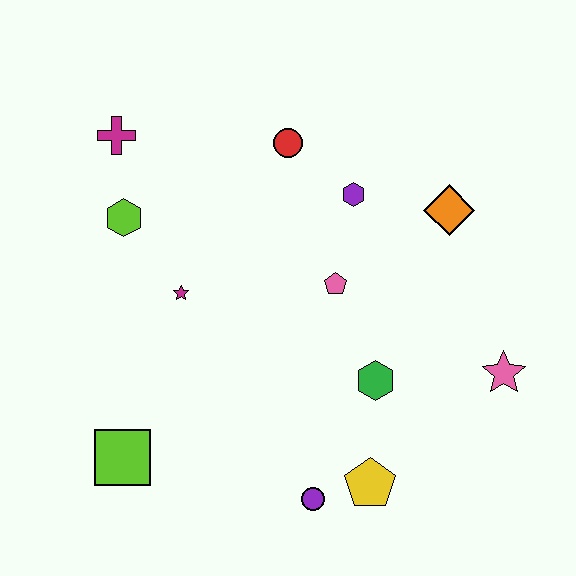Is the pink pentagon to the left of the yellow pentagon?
Yes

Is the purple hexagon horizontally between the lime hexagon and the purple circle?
No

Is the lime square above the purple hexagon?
No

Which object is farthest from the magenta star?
The pink star is farthest from the magenta star.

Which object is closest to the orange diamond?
The purple hexagon is closest to the orange diamond.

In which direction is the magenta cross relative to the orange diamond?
The magenta cross is to the left of the orange diamond.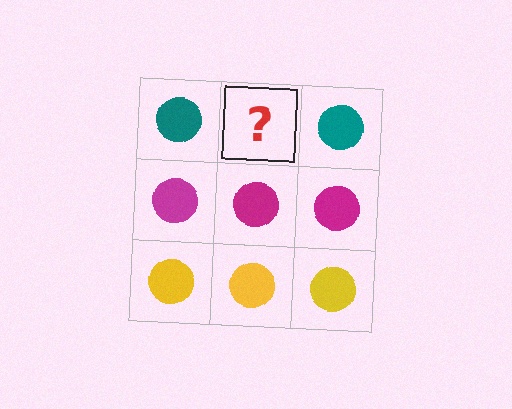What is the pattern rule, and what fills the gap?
The rule is that each row has a consistent color. The gap should be filled with a teal circle.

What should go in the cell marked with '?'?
The missing cell should contain a teal circle.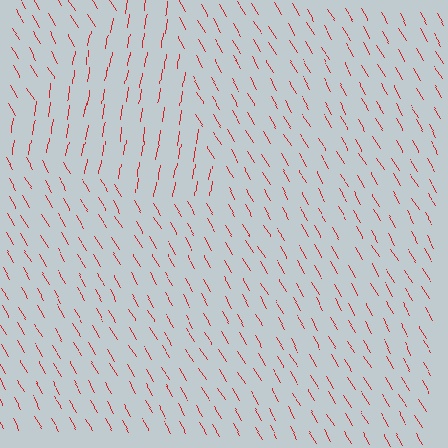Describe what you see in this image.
The image is filled with small red line segments. A triangle region in the image has lines oriented differently from the surrounding lines, creating a visible texture boundary.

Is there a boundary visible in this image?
Yes, there is a texture boundary formed by a change in line orientation.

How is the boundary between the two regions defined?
The boundary is defined purely by a change in line orientation (approximately 40 degrees difference). All lines are the same color and thickness.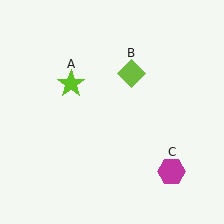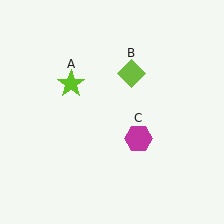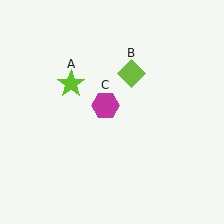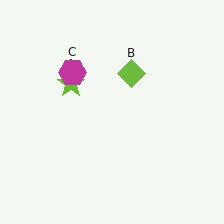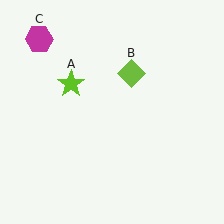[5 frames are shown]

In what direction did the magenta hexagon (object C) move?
The magenta hexagon (object C) moved up and to the left.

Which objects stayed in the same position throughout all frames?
Lime star (object A) and lime diamond (object B) remained stationary.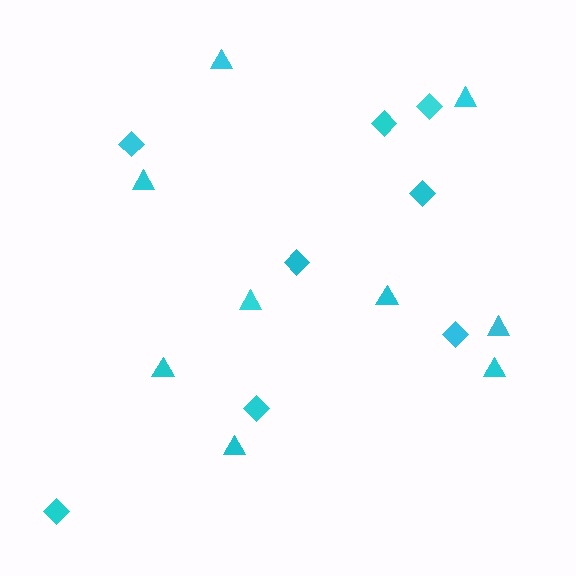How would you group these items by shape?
There are 2 groups: one group of diamonds (8) and one group of triangles (9).